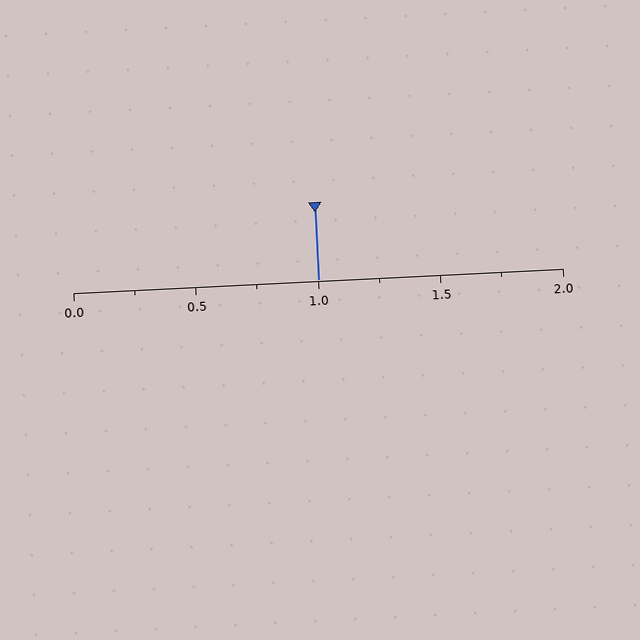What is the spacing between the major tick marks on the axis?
The major ticks are spaced 0.5 apart.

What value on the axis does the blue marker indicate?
The marker indicates approximately 1.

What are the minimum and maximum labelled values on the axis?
The axis runs from 0.0 to 2.0.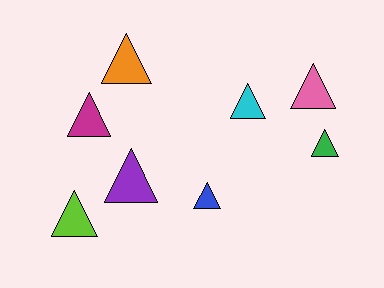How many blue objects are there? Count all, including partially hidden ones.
There is 1 blue object.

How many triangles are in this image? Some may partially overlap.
There are 8 triangles.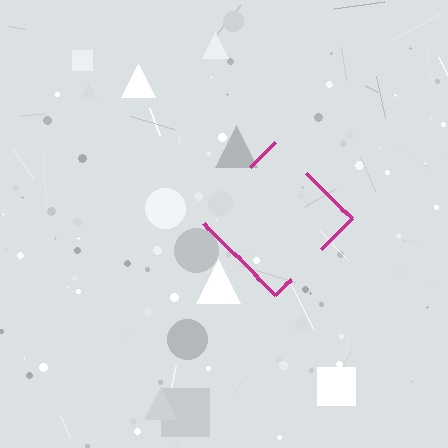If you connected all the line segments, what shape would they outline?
They would outline a diamond.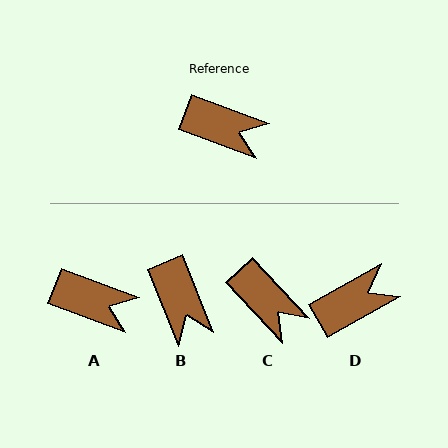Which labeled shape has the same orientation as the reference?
A.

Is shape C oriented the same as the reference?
No, it is off by about 26 degrees.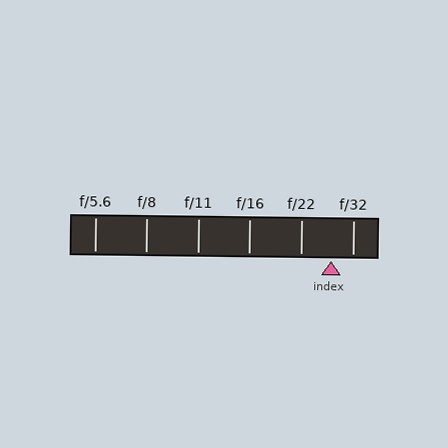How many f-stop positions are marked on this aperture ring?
There are 6 f-stop positions marked.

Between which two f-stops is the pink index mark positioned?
The index mark is between f/22 and f/32.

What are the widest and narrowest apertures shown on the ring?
The widest aperture shown is f/5.6 and the narrowest is f/32.